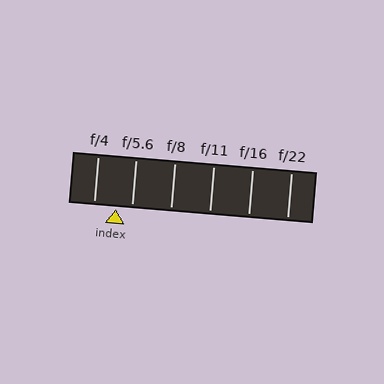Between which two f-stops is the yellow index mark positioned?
The index mark is between f/4 and f/5.6.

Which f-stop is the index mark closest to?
The index mark is closest to f/5.6.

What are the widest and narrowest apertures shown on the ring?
The widest aperture shown is f/4 and the narrowest is f/22.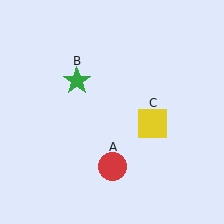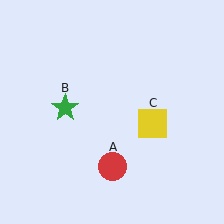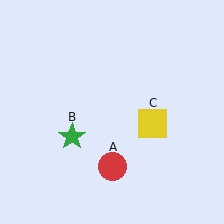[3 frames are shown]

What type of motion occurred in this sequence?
The green star (object B) rotated counterclockwise around the center of the scene.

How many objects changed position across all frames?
1 object changed position: green star (object B).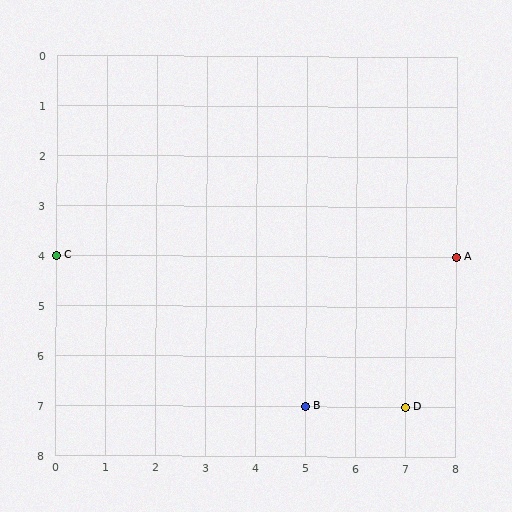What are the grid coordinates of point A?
Point A is at grid coordinates (8, 4).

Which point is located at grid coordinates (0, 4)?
Point C is at (0, 4).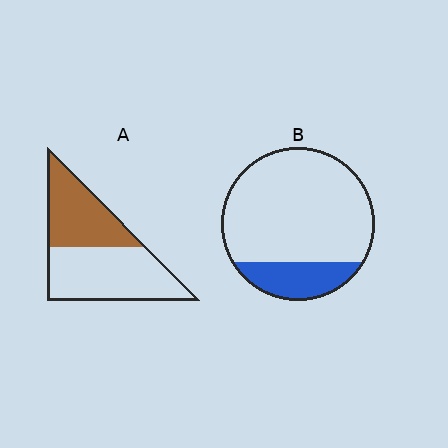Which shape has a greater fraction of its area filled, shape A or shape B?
Shape A.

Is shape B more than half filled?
No.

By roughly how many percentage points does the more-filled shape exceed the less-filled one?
By roughly 25 percentage points (A over B).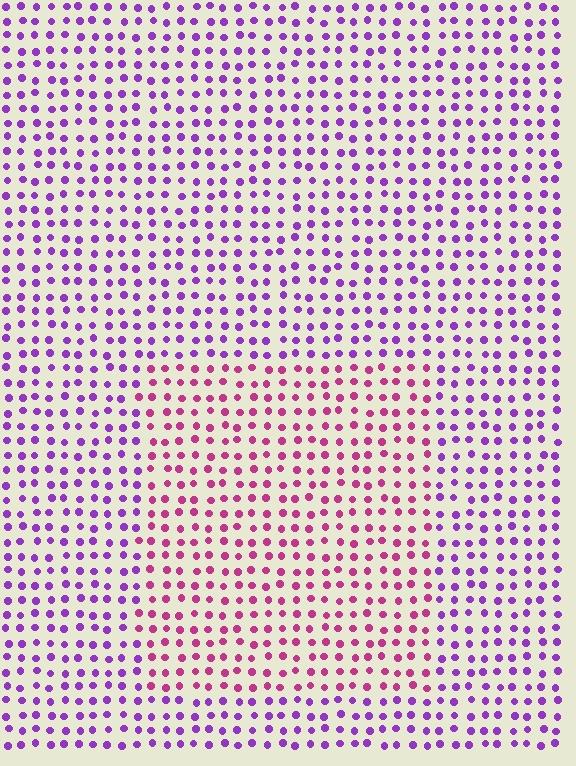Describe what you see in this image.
The image is filled with small purple elements in a uniform arrangement. A rectangle-shaped region is visible where the elements are tinted to a slightly different hue, forming a subtle color boundary.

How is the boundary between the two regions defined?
The boundary is defined purely by a slight shift in hue (about 43 degrees). Spacing, size, and orientation are identical on both sides.